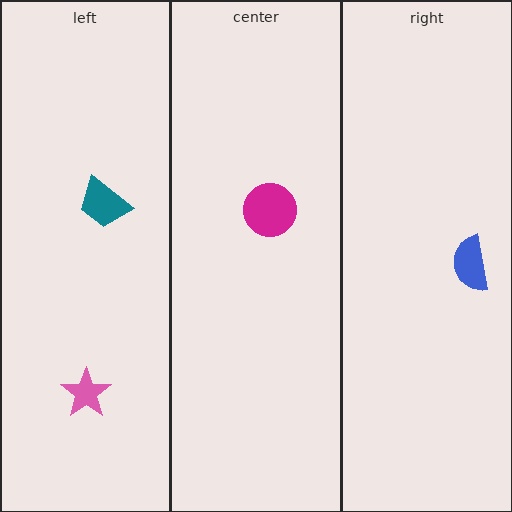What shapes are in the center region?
The magenta circle.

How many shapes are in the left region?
2.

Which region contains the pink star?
The left region.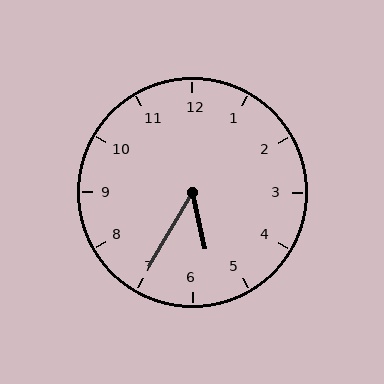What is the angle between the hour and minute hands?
Approximately 42 degrees.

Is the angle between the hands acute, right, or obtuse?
It is acute.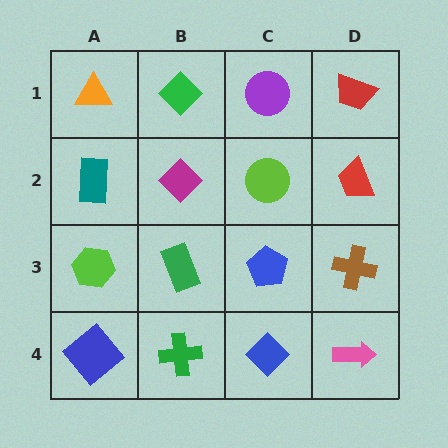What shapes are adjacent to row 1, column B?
A magenta diamond (row 2, column B), an orange triangle (row 1, column A), a purple circle (row 1, column C).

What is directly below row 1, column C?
A lime circle.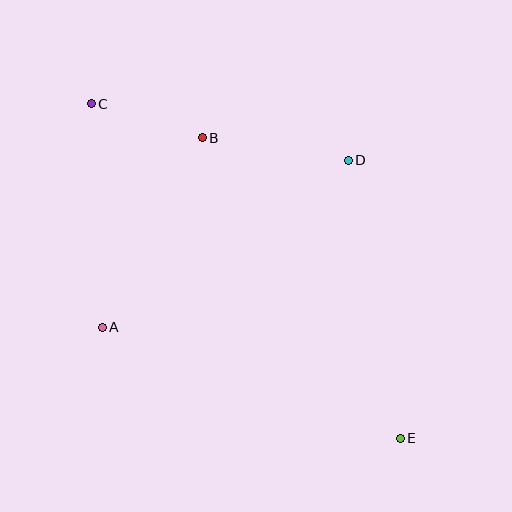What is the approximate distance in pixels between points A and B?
The distance between A and B is approximately 214 pixels.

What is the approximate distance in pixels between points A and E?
The distance between A and E is approximately 318 pixels.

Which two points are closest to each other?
Points B and C are closest to each other.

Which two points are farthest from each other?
Points C and E are farthest from each other.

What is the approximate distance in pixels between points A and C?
The distance between A and C is approximately 224 pixels.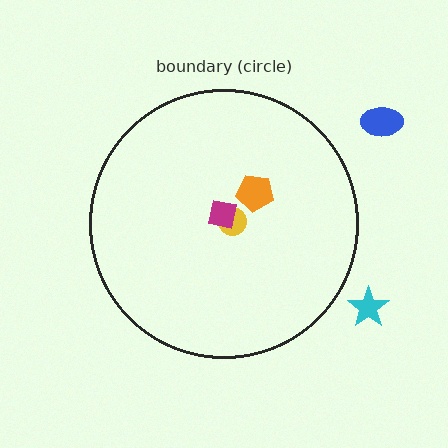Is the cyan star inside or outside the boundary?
Outside.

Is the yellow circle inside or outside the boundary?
Inside.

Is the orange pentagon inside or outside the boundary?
Inside.